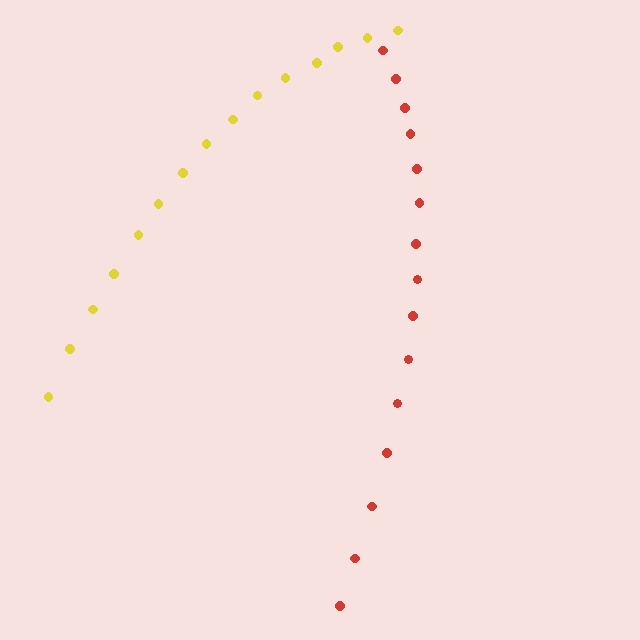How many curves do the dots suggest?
There are 2 distinct paths.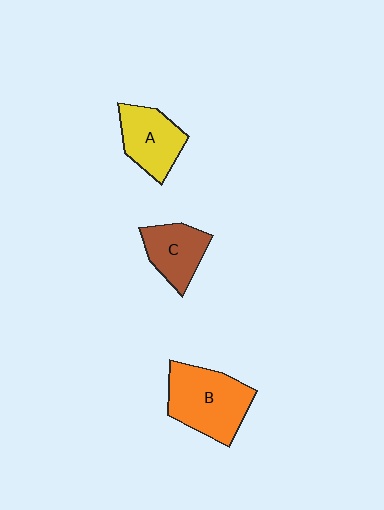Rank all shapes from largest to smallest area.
From largest to smallest: B (orange), A (yellow), C (brown).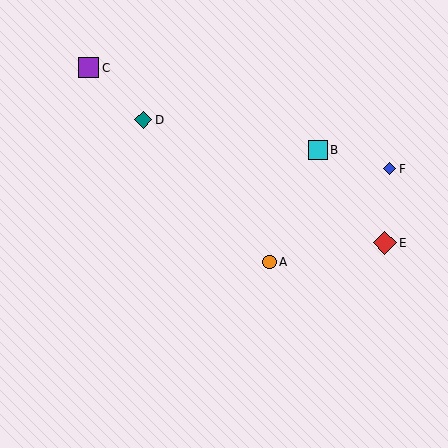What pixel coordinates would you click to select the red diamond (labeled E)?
Click at (385, 243) to select the red diamond E.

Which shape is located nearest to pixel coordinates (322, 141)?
The cyan square (labeled B) at (318, 150) is nearest to that location.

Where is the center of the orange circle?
The center of the orange circle is at (270, 262).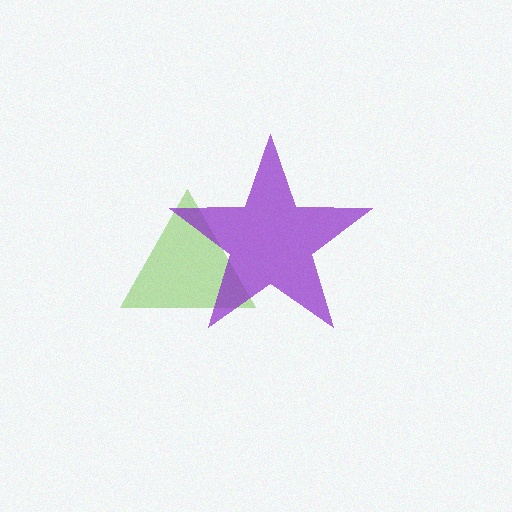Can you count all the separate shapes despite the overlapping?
Yes, there are 2 separate shapes.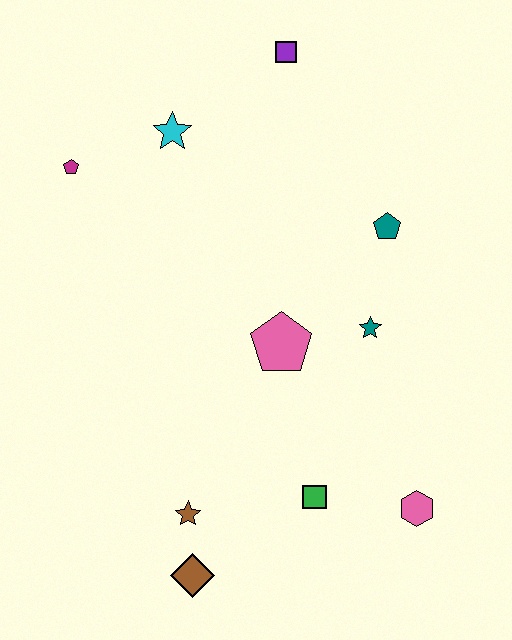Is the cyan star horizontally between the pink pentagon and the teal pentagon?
No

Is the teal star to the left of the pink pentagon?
No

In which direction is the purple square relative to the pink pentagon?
The purple square is above the pink pentagon.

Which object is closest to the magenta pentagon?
The cyan star is closest to the magenta pentagon.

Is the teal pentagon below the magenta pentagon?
Yes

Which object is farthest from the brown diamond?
The purple square is farthest from the brown diamond.